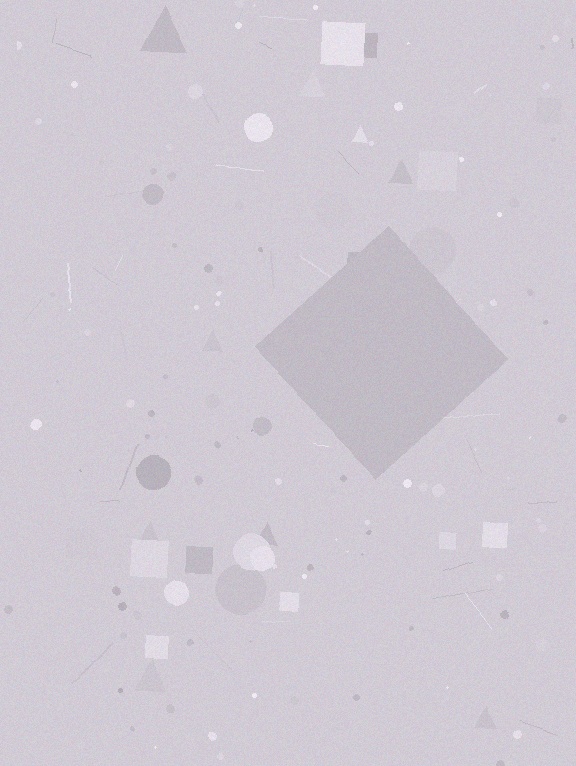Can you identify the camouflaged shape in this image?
The camouflaged shape is a diamond.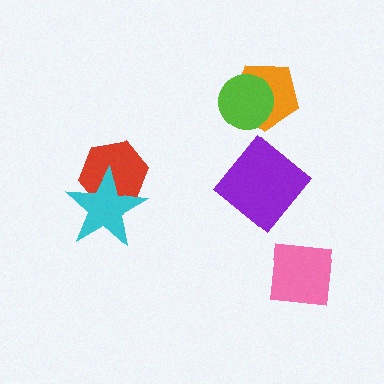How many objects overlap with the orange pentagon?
1 object overlaps with the orange pentagon.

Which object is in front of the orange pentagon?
The lime circle is in front of the orange pentagon.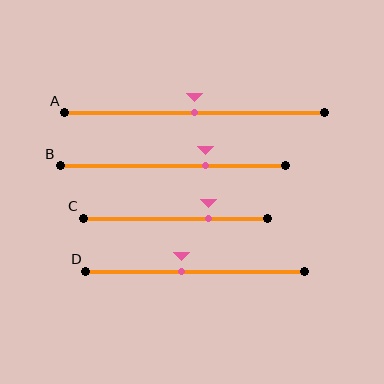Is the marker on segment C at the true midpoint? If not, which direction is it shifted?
No, the marker on segment C is shifted to the right by about 18% of the segment length.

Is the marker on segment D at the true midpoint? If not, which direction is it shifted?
No, the marker on segment D is shifted to the left by about 6% of the segment length.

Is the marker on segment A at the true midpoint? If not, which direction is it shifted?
Yes, the marker on segment A is at the true midpoint.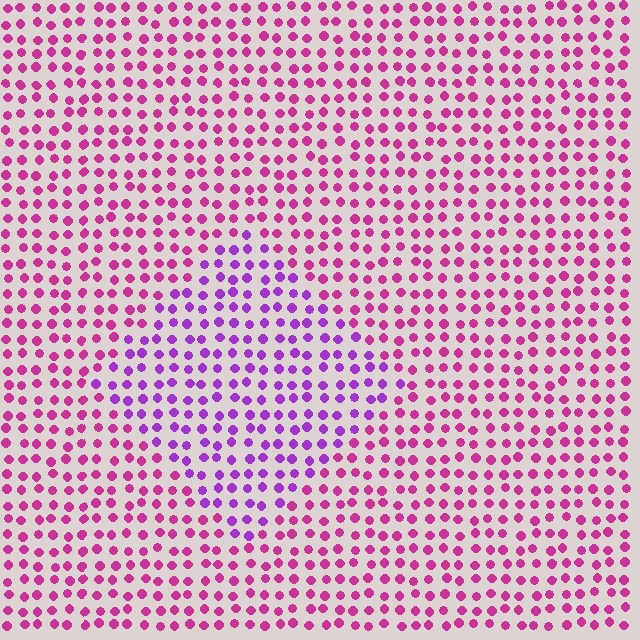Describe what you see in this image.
The image is filled with small magenta elements in a uniform arrangement. A diamond-shaped region is visible where the elements are tinted to a slightly different hue, forming a subtle color boundary.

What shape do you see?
I see a diamond.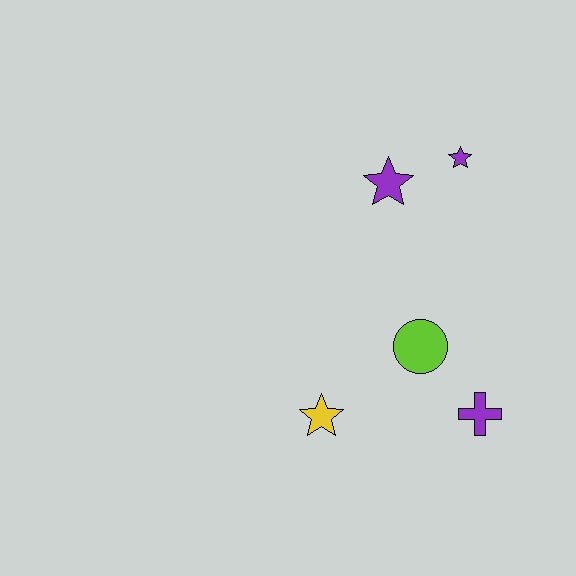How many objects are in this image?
There are 5 objects.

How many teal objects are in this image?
There are no teal objects.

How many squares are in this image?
There are no squares.